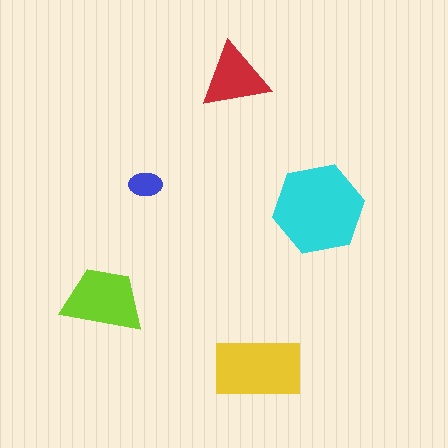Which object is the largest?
The cyan hexagon.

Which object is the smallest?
The blue ellipse.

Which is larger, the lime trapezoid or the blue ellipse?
The lime trapezoid.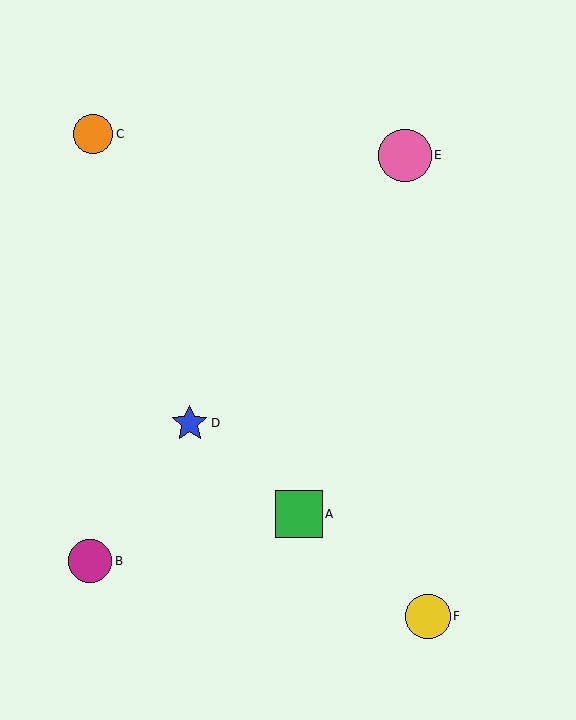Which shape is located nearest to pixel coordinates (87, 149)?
The orange circle (labeled C) at (93, 134) is nearest to that location.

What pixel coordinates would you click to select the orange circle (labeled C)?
Click at (93, 134) to select the orange circle C.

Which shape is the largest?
The pink circle (labeled E) is the largest.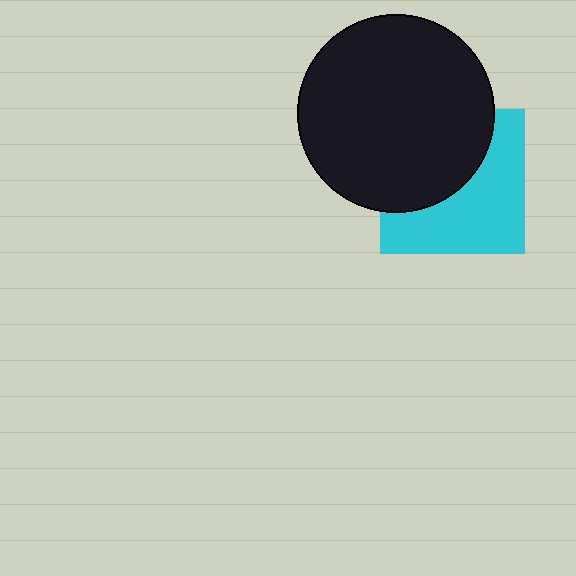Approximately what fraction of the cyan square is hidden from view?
Roughly 47% of the cyan square is hidden behind the black circle.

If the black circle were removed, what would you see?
You would see the complete cyan square.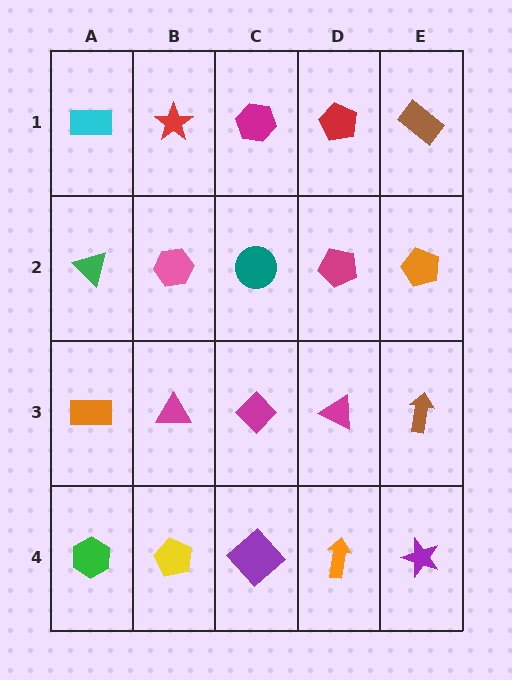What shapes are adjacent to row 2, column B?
A red star (row 1, column B), a magenta triangle (row 3, column B), a green triangle (row 2, column A), a teal circle (row 2, column C).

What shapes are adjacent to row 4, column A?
An orange rectangle (row 3, column A), a yellow pentagon (row 4, column B).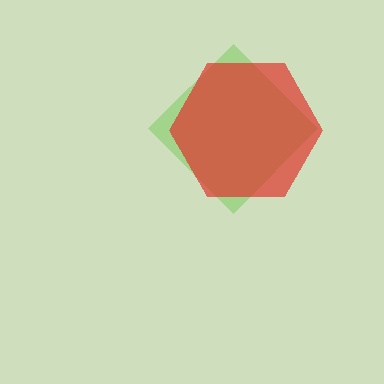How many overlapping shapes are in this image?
There are 2 overlapping shapes in the image.